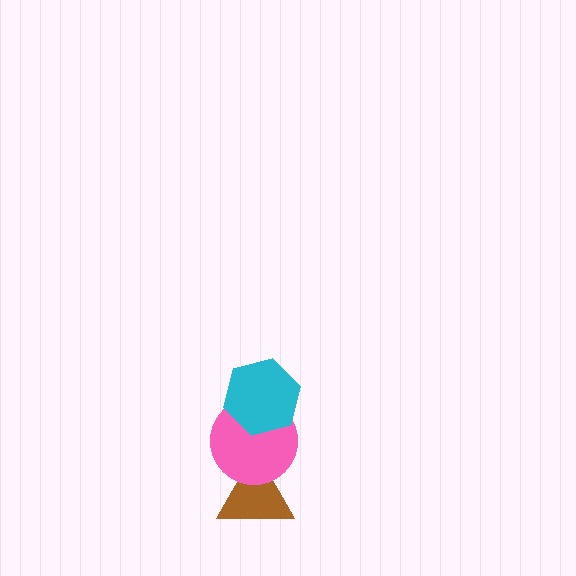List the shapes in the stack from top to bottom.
From top to bottom: the cyan hexagon, the pink circle, the brown triangle.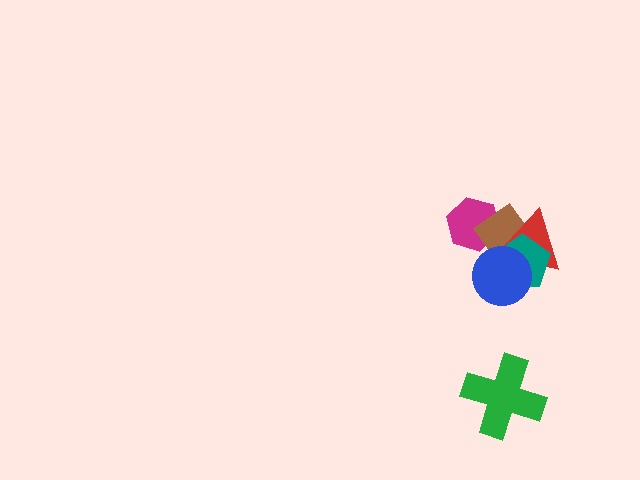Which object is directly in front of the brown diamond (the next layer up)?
The red triangle is directly in front of the brown diamond.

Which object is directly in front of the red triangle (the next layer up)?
The teal pentagon is directly in front of the red triangle.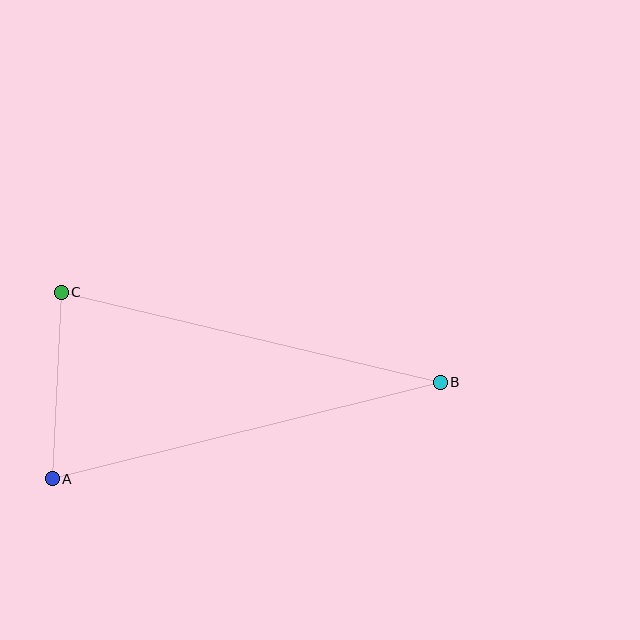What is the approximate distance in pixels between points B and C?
The distance between B and C is approximately 390 pixels.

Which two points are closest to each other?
Points A and C are closest to each other.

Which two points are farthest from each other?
Points A and B are farthest from each other.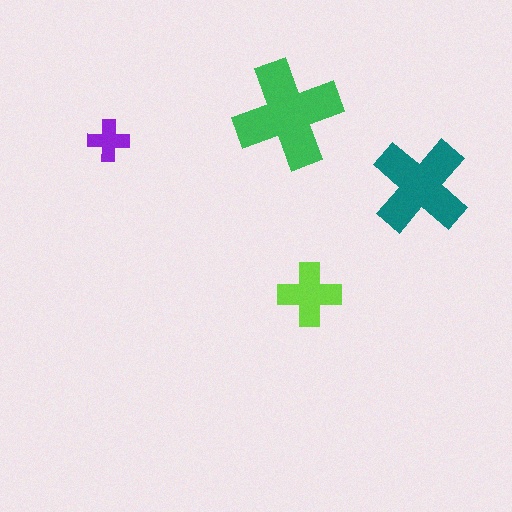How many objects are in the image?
There are 4 objects in the image.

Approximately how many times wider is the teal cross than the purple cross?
About 2.5 times wider.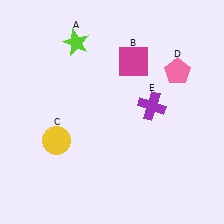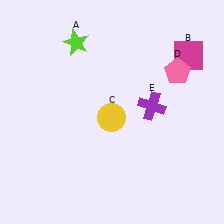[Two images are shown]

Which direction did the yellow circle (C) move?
The yellow circle (C) moved right.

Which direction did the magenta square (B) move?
The magenta square (B) moved right.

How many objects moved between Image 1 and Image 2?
2 objects moved between the two images.